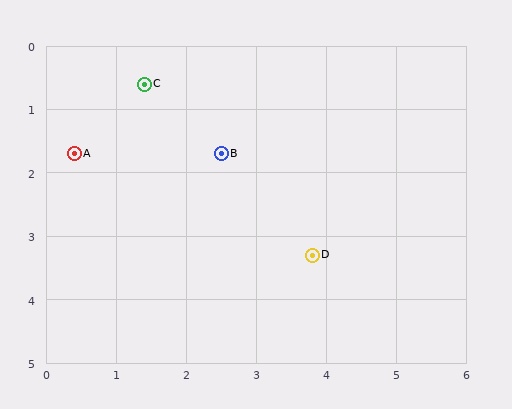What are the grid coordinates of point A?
Point A is at approximately (0.4, 1.7).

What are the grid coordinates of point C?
Point C is at approximately (1.4, 0.6).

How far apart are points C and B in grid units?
Points C and B are about 1.6 grid units apart.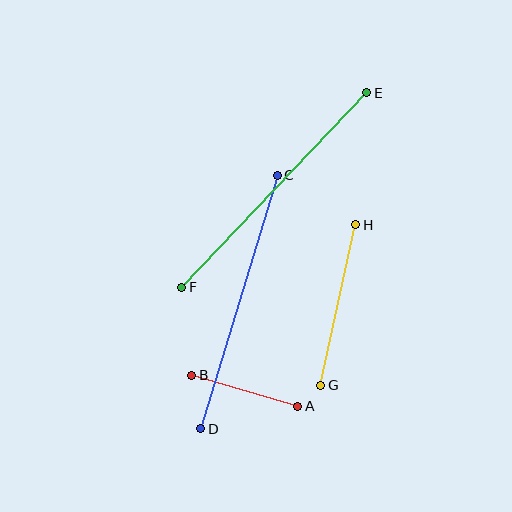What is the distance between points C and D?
The distance is approximately 264 pixels.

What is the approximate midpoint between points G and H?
The midpoint is at approximately (338, 305) pixels.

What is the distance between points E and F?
The distance is approximately 268 pixels.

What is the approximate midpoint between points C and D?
The midpoint is at approximately (239, 302) pixels.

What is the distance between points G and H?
The distance is approximately 164 pixels.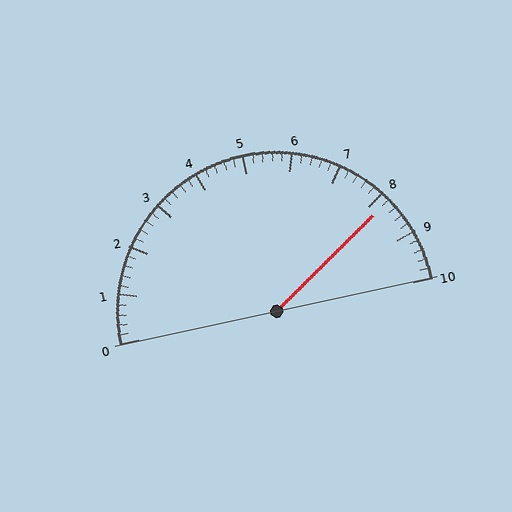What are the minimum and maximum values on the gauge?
The gauge ranges from 0 to 10.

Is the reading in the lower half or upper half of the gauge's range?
The reading is in the upper half of the range (0 to 10).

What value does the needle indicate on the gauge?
The needle indicates approximately 8.2.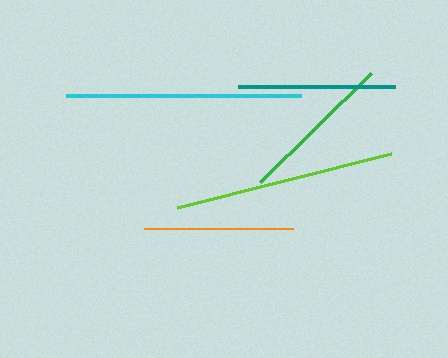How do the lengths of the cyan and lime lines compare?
The cyan and lime lines are approximately the same length.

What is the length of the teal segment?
The teal segment is approximately 157 pixels long.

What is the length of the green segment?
The green segment is approximately 156 pixels long.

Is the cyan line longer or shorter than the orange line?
The cyan line is longer than the orange line.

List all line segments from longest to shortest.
From longest to shortest: cyan, lime, teal, green, orange.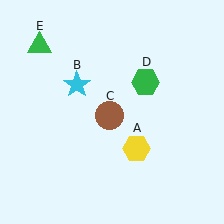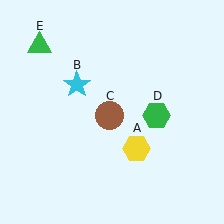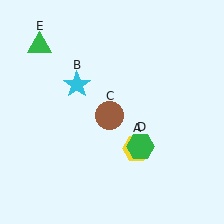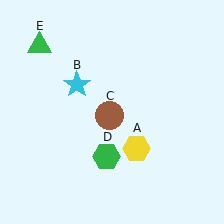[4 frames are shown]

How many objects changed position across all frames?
1 object changed position: green hexagon (object D).